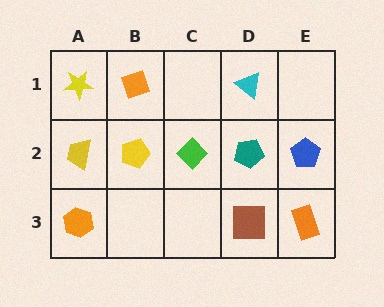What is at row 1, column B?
An orange diamond.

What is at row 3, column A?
An orange hexagon.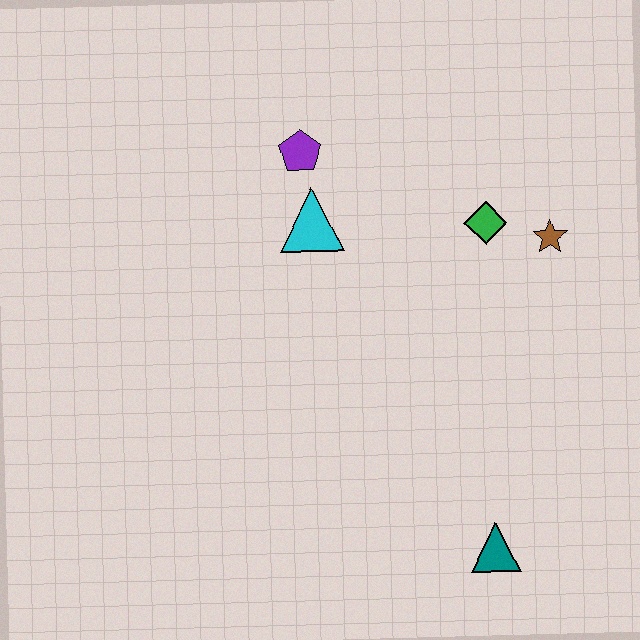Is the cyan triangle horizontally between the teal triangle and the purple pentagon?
Yes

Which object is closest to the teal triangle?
The brown star is closest to the teal triangle.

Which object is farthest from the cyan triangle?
The teal triangle is farthest from the cyan triangle.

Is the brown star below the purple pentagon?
Yes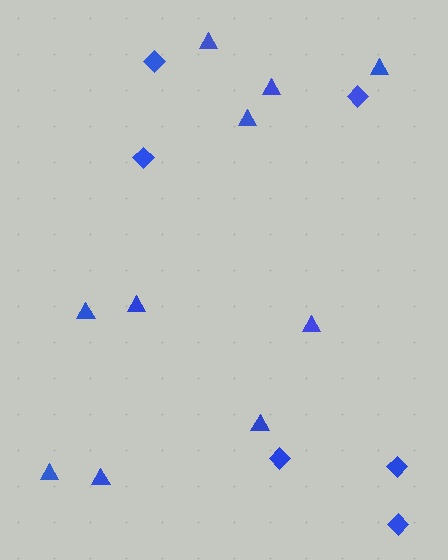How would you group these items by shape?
There are 2 groups: one group of diamonds (6) and one group of triangles (10).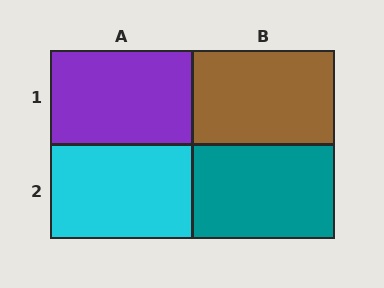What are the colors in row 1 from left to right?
Purple, brown.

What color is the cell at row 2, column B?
Teal.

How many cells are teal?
1 cell is teal.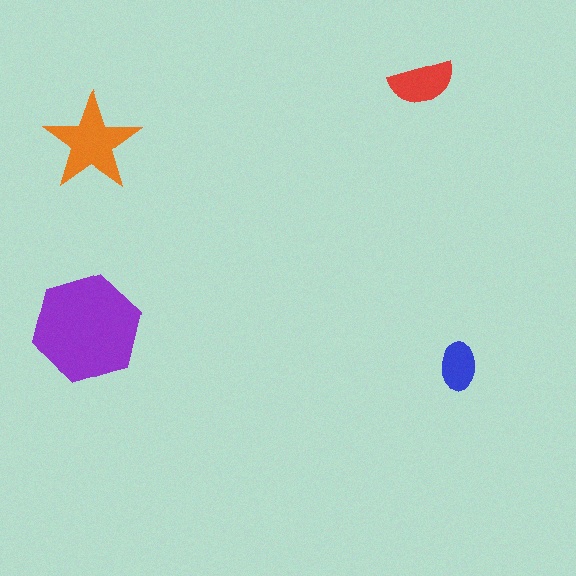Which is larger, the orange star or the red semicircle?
The orange star.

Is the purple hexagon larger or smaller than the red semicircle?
Larger.